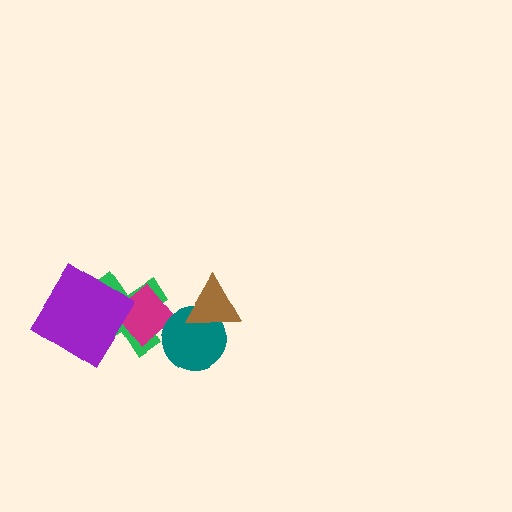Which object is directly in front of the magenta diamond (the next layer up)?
The teal circle is directly in front of the magenta diamond.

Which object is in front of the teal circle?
The brown triangle is in front of the teal circle.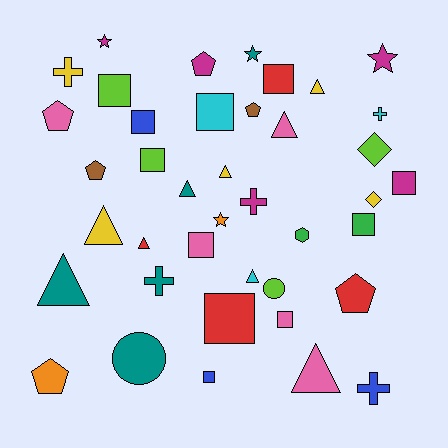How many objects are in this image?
There are 40 objects.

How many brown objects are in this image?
There are 2 brown objects.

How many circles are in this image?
There are 2 circles.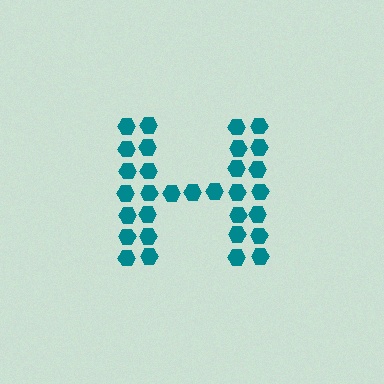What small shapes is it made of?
It is made of small hexagons.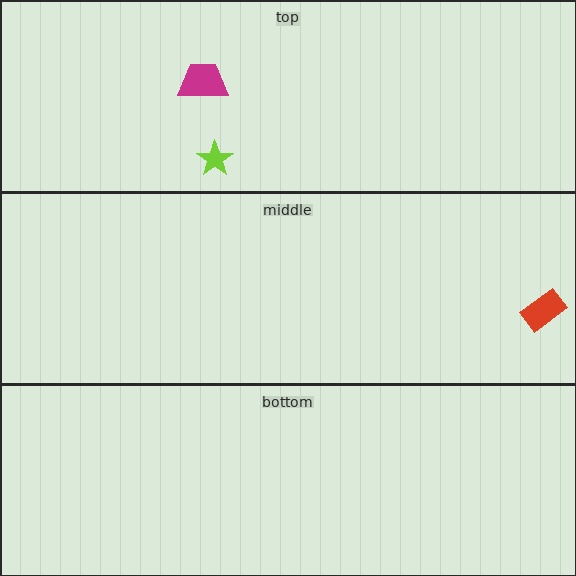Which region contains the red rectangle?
The middle region.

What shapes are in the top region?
The lime star, the magenta trapezoid.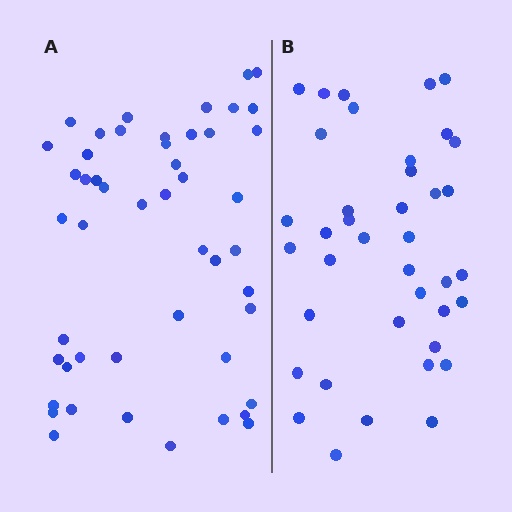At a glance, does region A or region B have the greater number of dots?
Region A (the left region) has more dots.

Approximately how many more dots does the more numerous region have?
Region A has roughly 10 or so more dots than region B.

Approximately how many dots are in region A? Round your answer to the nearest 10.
About 50 dots. (The exact count is 49, which rounds to 50.)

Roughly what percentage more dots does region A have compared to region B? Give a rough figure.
About 25% more.